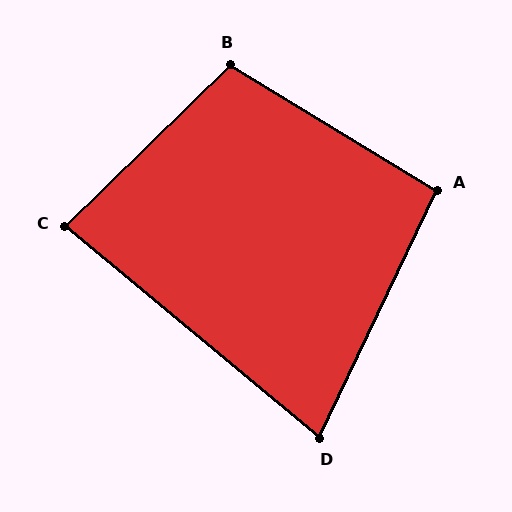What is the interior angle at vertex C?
Approximately 84 degrees (acute).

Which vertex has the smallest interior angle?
D, at approximately 76 degrees.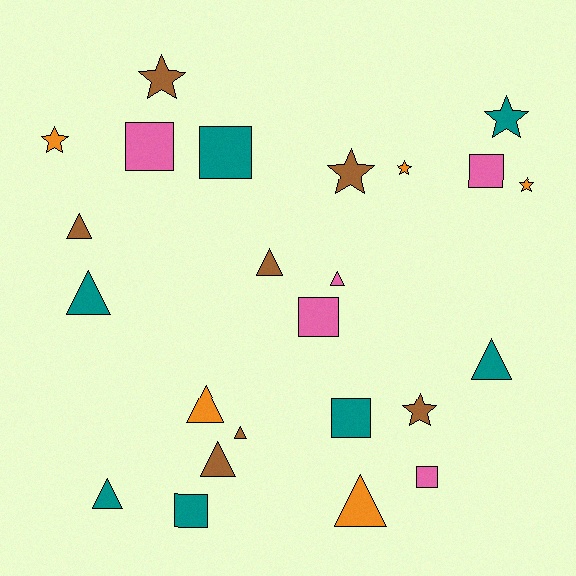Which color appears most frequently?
Brown, with 7 objects.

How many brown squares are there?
There are no brown squares.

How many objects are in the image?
There are 24 objects.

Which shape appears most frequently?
Triangle, with 10 objects.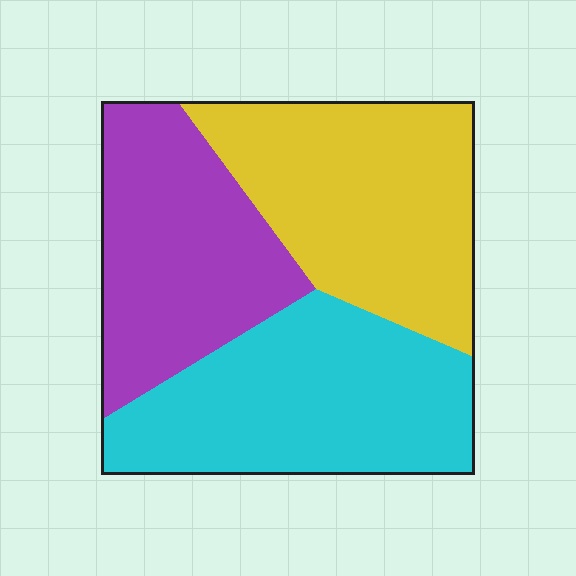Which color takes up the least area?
Purple, at roughly 30%.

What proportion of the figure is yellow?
Yellow takes up between a third and a half of the figure.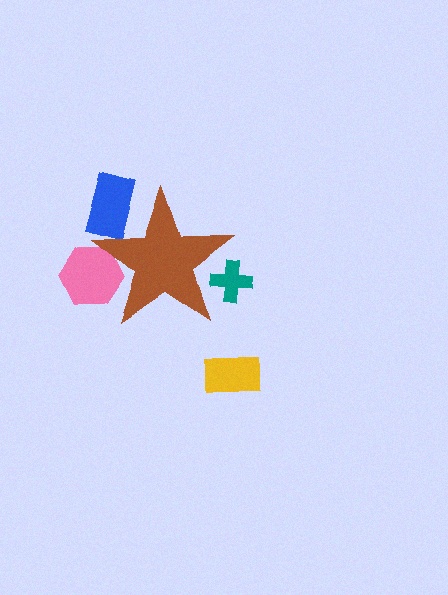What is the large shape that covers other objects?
A brown star.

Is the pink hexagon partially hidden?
Yes, the pink hexagon is partially hidden behind the brown star.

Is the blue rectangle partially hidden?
Yes, the blue rectangle is partially hidden behind the brown star.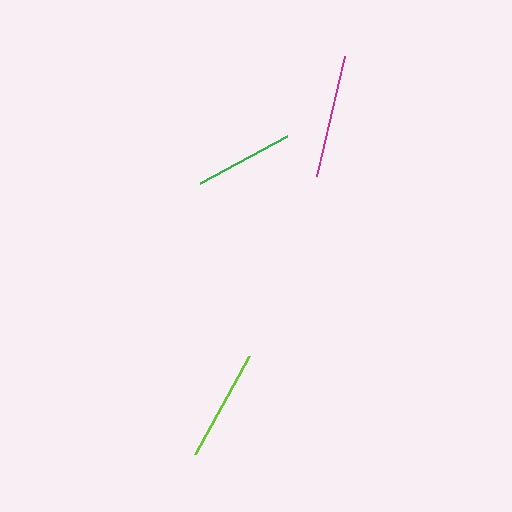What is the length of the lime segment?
The lime segment is approximately 112 pixels long.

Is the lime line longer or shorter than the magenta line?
The magenta line is longer than the lime line.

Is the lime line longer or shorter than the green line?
The lime line is longer than the green line.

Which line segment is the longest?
The magenta line is the longest at approximately 123 pixels.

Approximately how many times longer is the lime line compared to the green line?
The lime line is approximately 1.1 times the length of the green line.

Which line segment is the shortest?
The green line is the shortest at approximately 99 pixels.